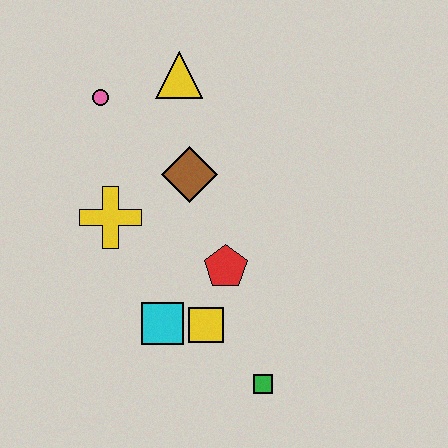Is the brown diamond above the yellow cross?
Yes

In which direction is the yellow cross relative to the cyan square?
The yellow cross is above the cyan square.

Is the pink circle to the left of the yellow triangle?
Yes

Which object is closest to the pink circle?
The yellow triangle is closest to the pink circle.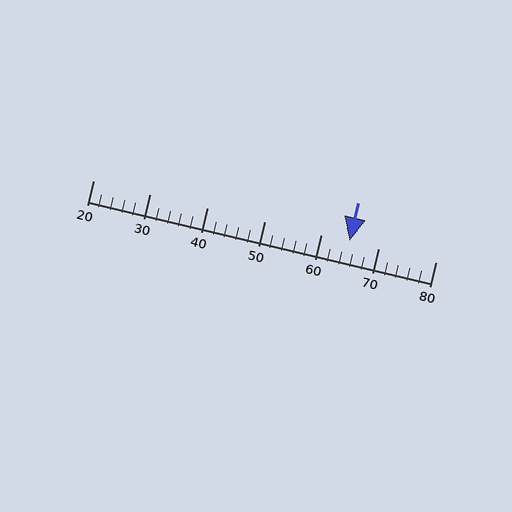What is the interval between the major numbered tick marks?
The major tick marks are spaced 10 units apart.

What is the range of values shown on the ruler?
The ruler shows values from 20 to 80.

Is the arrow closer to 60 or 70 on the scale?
The arrow is closer to 60.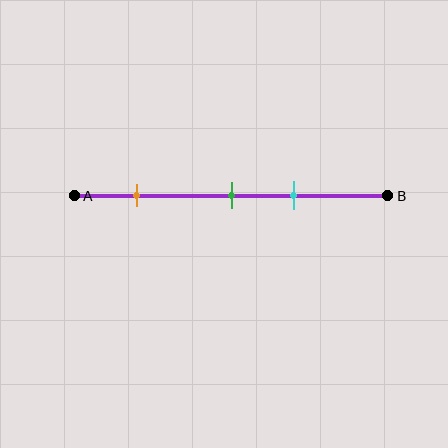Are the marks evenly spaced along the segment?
No, the marks are not evenly spaced.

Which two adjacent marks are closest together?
The green and cyan marks are the closest adjacent pair.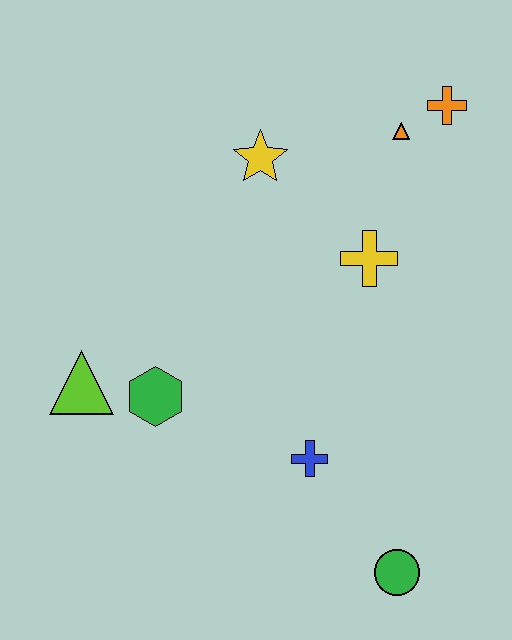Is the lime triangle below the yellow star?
Yes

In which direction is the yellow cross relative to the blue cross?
The yellow cross is above the blue cross.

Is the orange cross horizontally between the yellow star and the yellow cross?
No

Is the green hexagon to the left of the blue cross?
Yes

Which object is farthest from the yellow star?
The green circle is farthest from the yellow star.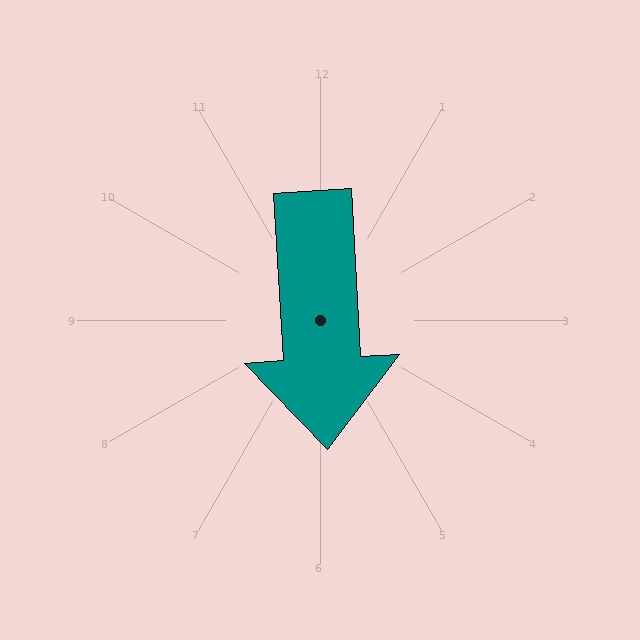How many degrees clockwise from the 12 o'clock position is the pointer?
Approximately 177 degrees.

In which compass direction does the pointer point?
South.